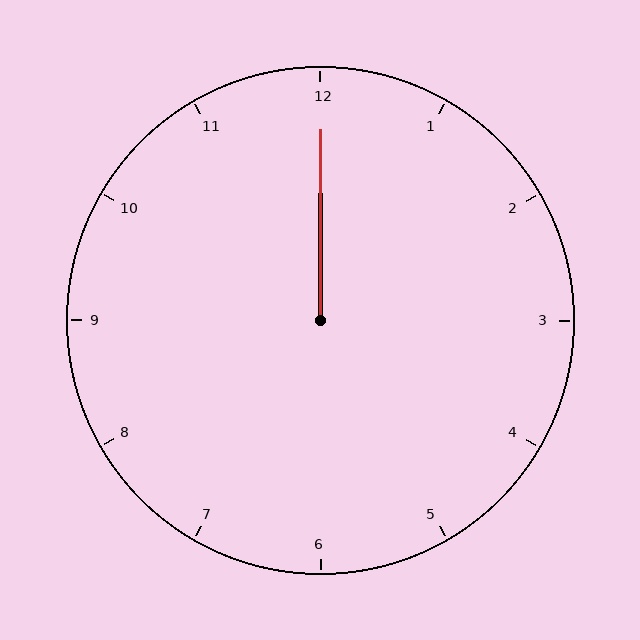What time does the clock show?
12:00.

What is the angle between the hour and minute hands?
Approximately 0 degrees.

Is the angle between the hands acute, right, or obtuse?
It is acute.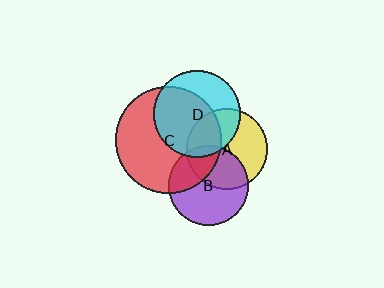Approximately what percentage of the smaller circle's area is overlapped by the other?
Approximately 35%.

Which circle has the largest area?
Circle C (red).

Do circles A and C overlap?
Yes.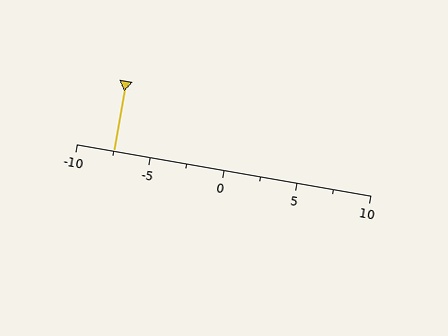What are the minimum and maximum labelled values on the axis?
The axis runs from -10 to 10.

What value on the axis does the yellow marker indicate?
The marker indicates approximately -7.5.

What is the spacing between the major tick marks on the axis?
The major ticks are spaced 5 apart.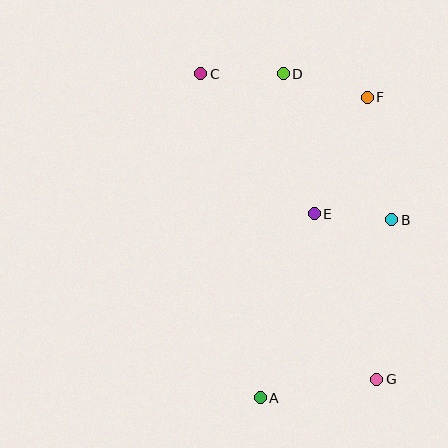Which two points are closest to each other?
Points B and E are closest to each other.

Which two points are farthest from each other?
Points C and G are farthest from each other.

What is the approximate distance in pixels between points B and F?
The distance between B and F is approximately 125 pixels.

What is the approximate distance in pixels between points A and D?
The distance between A and D is approximately 325 pixels.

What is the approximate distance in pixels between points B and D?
The distance between B and D is approximately 182 pixels.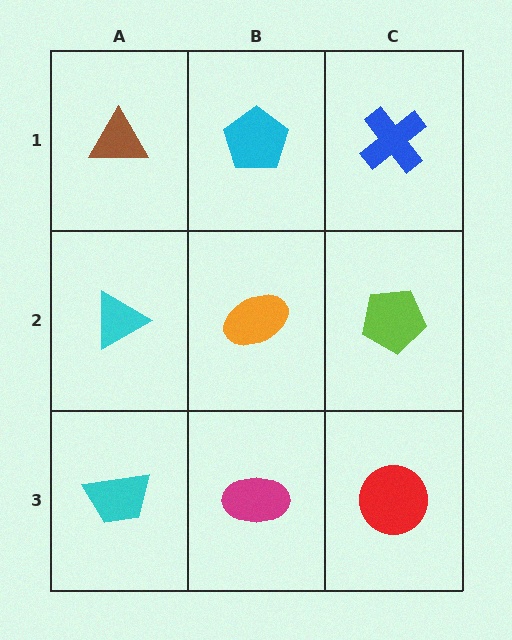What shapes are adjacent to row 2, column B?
A cyan pentagon (row 1, column B), a magenta ellipse (row 3, column B), a cyan triangle (row 2, column A), a lime pentagon (row 2, column C).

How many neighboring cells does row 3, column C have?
2.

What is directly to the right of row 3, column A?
A magenta ellipse.